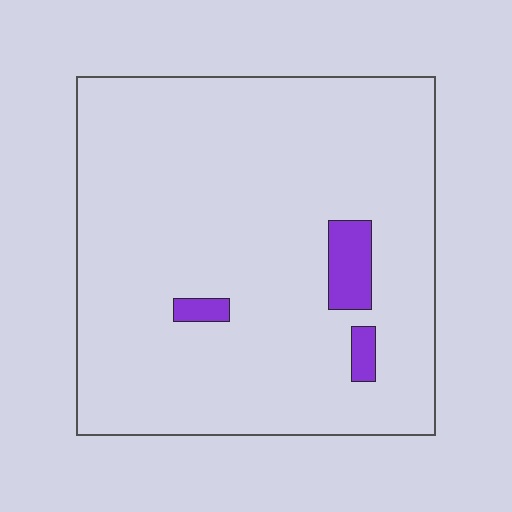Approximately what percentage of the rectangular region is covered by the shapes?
Approximately 5%.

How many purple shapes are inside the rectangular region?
3.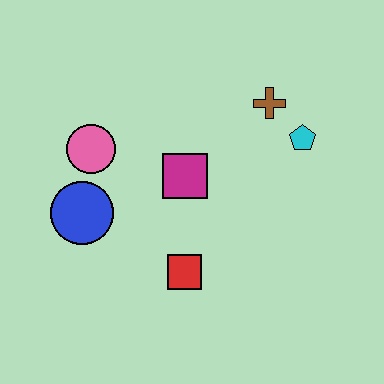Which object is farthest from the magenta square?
The cyan pentagon is farthest from the magenta square.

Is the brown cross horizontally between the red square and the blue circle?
No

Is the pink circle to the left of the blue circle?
No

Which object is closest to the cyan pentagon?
The brown cross is closest to the cyan pentagon.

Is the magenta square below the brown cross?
Yes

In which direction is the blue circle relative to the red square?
The blue circle is to the left of the red square.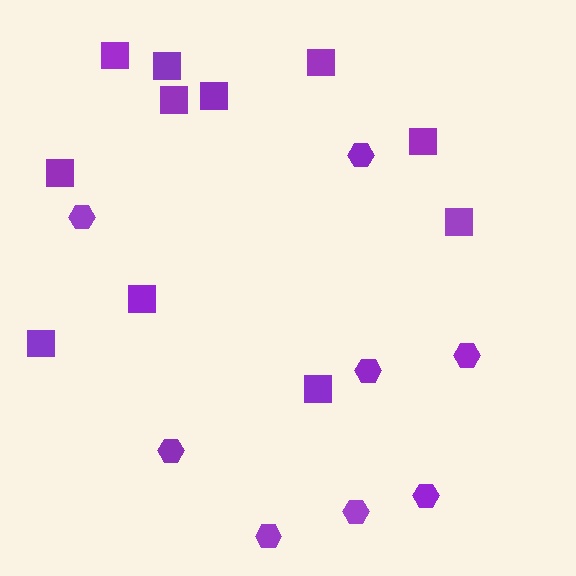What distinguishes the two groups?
There are 2 groups: one group of hexagons (8) and one group of squares (11).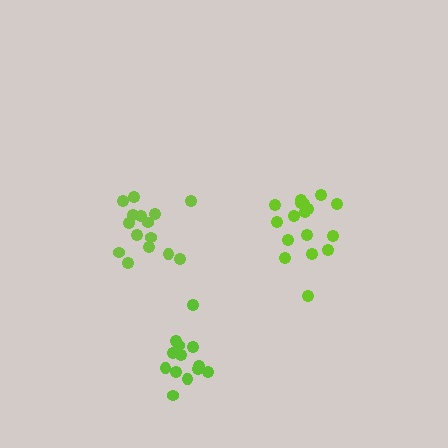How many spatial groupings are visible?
There are 3 spatial groupings.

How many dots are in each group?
Group 1: 15 dots, Group 2: 17 dots, Group 3: 13 dots (45 total).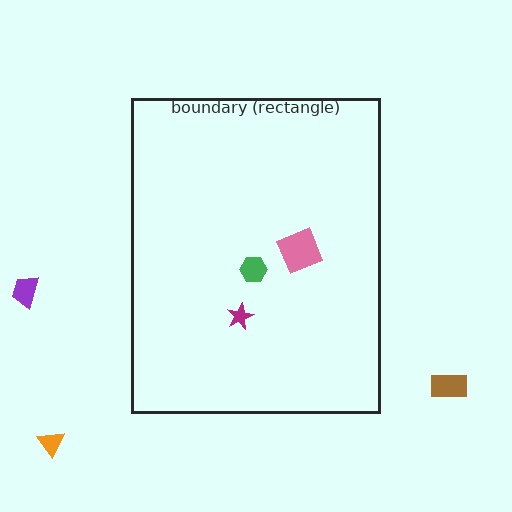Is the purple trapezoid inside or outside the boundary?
Outside.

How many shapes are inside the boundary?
3 inside, 3 outside.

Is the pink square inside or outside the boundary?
Inside.